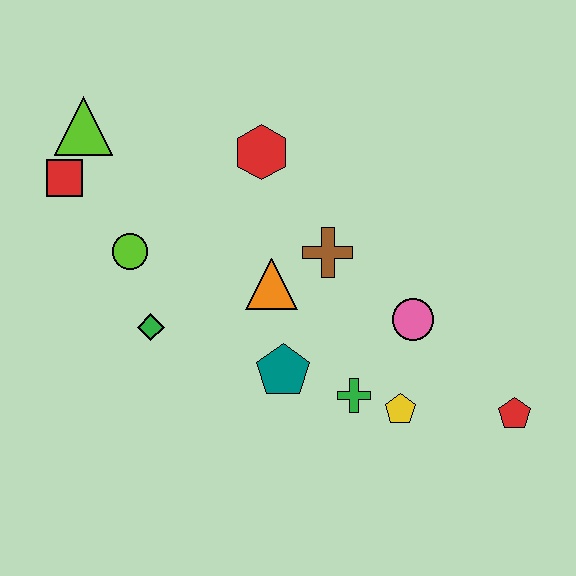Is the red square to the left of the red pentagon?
Yes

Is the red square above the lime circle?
Yes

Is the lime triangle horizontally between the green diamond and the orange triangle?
No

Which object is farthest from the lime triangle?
The red pentagon is farthest from the lime triangle.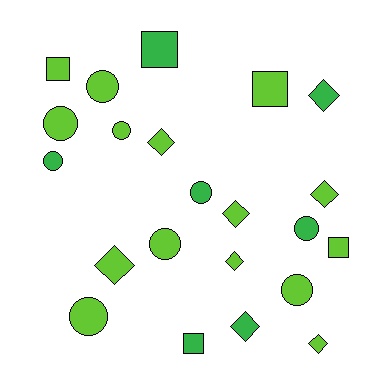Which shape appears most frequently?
Circle, with 9 objects.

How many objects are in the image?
There are 22 objects.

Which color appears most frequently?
Lime, with 15 objects.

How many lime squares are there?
There are 3 lime squares.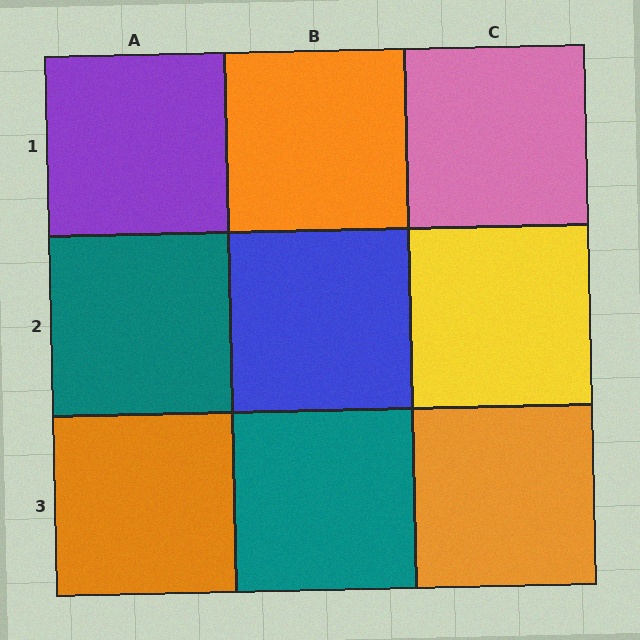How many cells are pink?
1 cell is pink.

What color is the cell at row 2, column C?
Yellow.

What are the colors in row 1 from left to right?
Purple, orange, pink.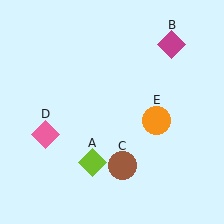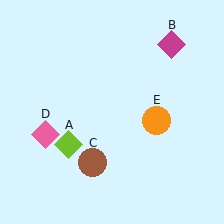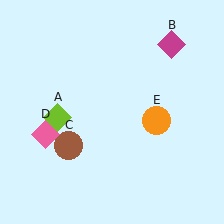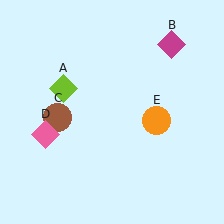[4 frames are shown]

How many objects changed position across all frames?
2 objects changed position: lime diamond (object A), brown circle (object C).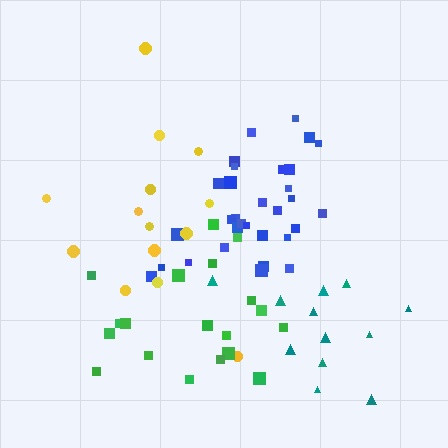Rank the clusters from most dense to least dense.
blue, teal, green, yellow.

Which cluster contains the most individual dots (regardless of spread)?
Blue (32).